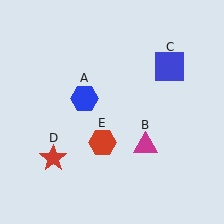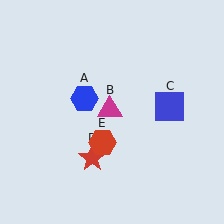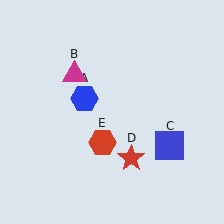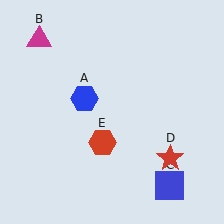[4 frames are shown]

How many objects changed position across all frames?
3 objects changed position: magenta triangle (object B), blue square (object C), red star (object D).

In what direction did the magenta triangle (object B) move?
The magenta triangle (object B) moved up and to the left.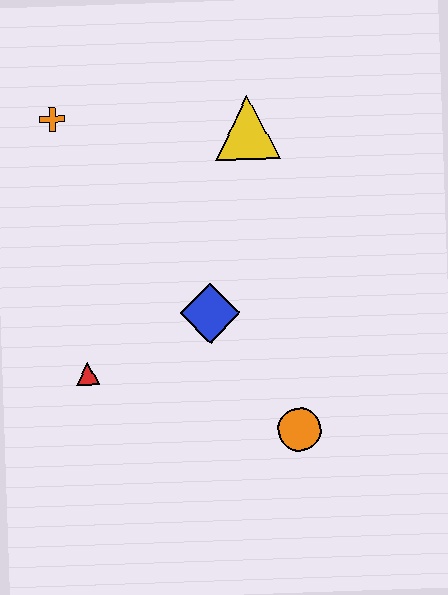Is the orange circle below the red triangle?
Yes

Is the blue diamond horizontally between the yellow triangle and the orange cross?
Yes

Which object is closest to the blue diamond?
The red triangle is closest to the blue diamond.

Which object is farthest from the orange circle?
The orange cross is farthest from the orange circle.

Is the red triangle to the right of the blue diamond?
No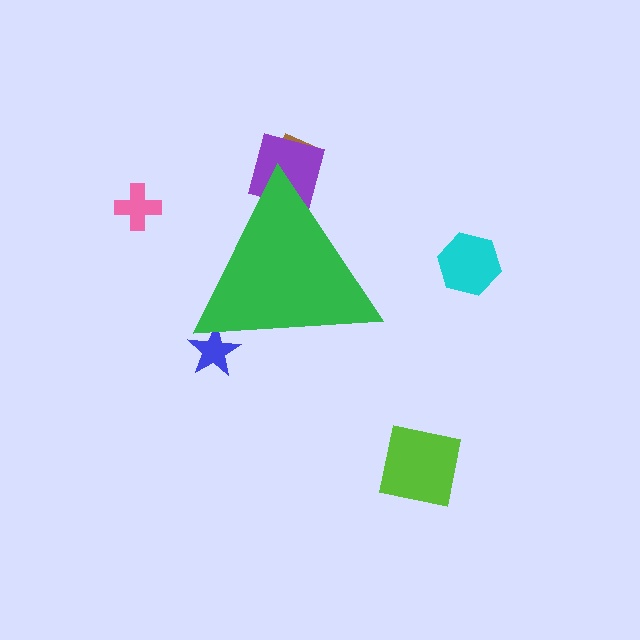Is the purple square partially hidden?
Yes, the purple square is partially hidden behind the green triangle.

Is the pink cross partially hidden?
No, the pink cross is fully visible.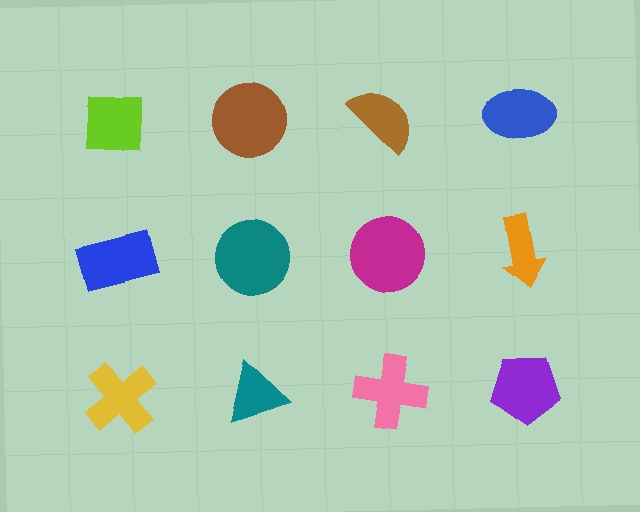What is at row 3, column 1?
A yellow cross.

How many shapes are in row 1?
4 shapes.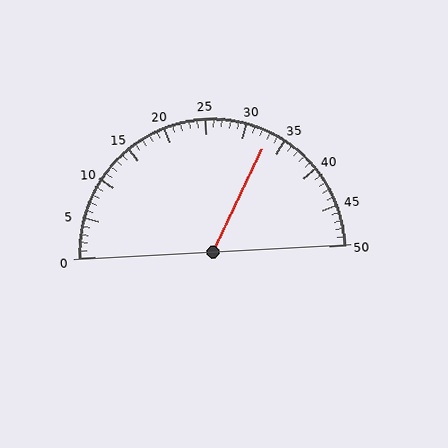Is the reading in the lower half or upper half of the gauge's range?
The reading is in the upper half of the range (0 to 50).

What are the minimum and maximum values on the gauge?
The gauge ranges from 0 to 50.